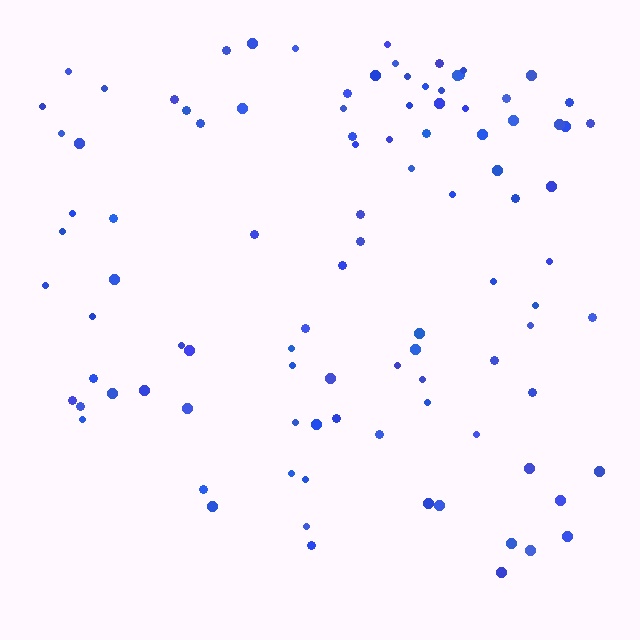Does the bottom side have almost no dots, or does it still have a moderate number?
Still a moderate number, just noticeably fewer than the top.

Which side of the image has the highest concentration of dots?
The top.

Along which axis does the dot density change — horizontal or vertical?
Vertical.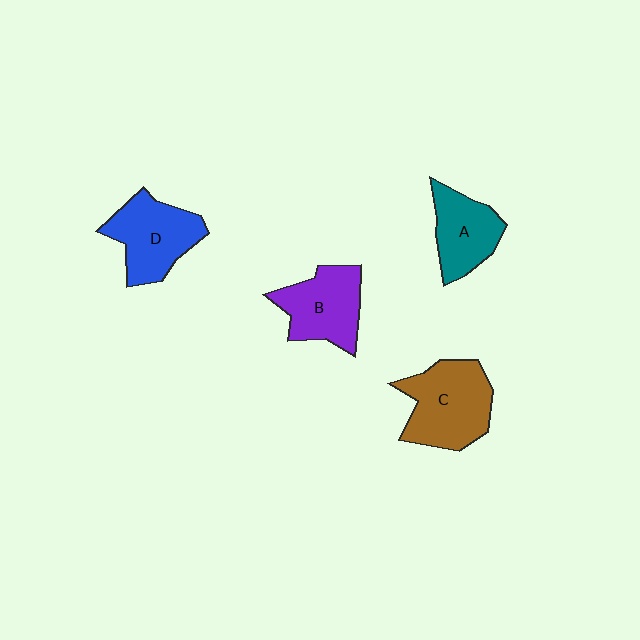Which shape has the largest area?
Shape C (brown).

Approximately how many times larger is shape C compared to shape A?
Approximately 1.4 times.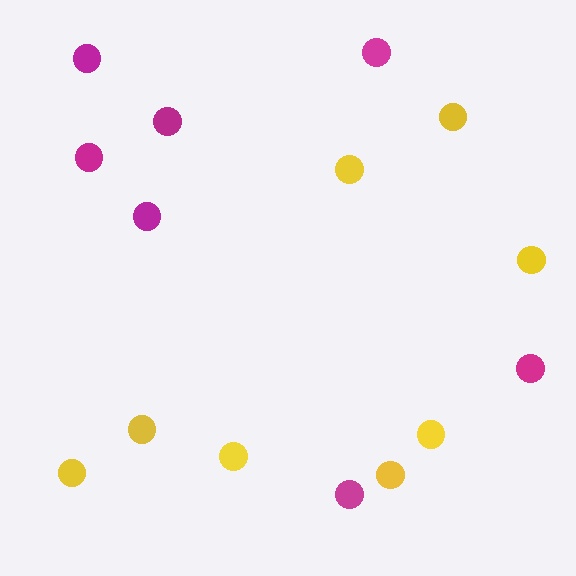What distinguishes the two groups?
There are 2 groups: one group of magenta circles (7) and one group of yellow circles (8).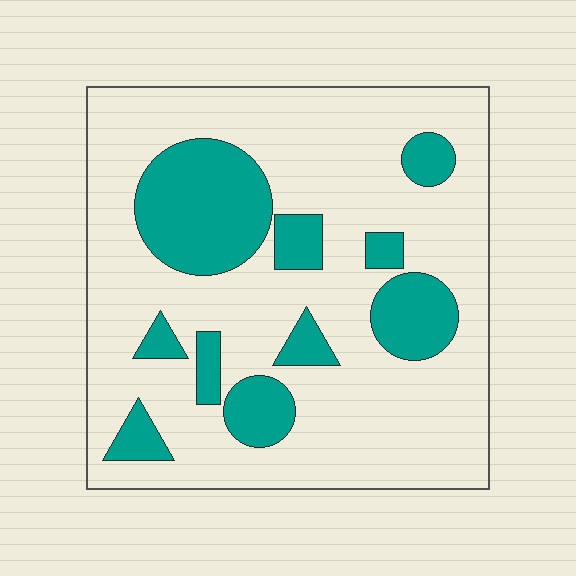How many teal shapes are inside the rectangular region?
10.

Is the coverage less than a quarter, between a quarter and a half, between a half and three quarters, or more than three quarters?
Less than a quarter.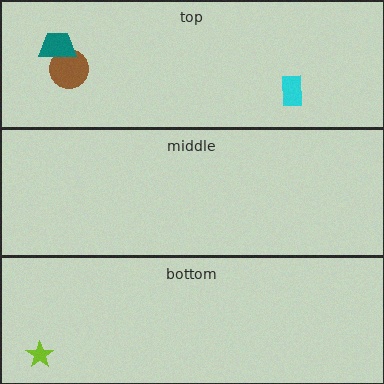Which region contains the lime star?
The bottom region.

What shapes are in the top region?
The brown circle, the cyan rectangle, the teal trapezoid.